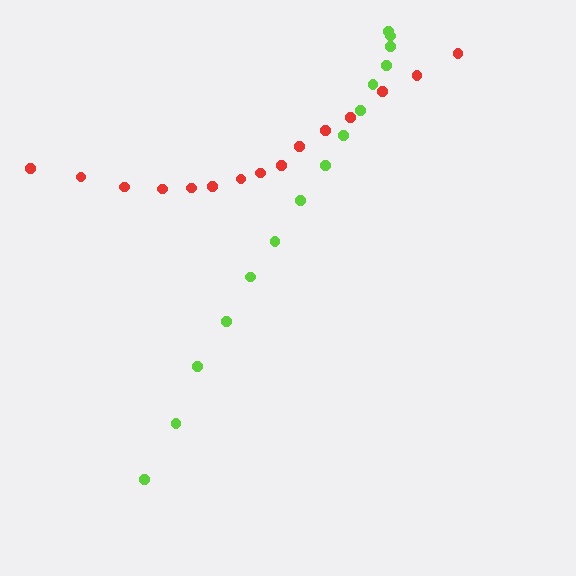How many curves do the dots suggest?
There are 2 distinct paths.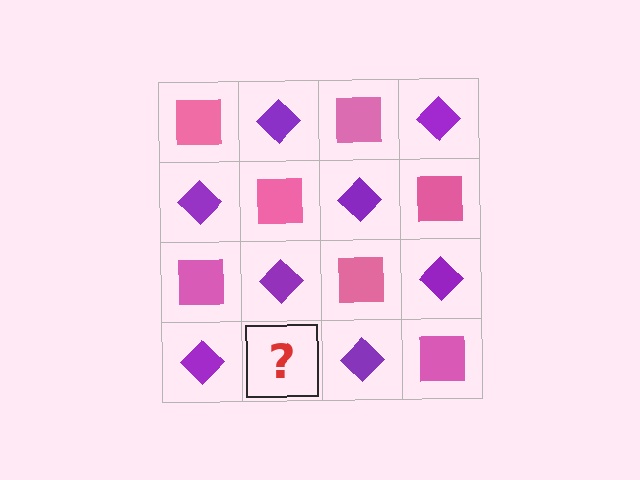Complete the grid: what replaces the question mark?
The question mark should be replaced with a pink square.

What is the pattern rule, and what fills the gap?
The rule is that it alternates pink square and purple diamond in a checkerboard pattern. The gap should be filled with a pink square.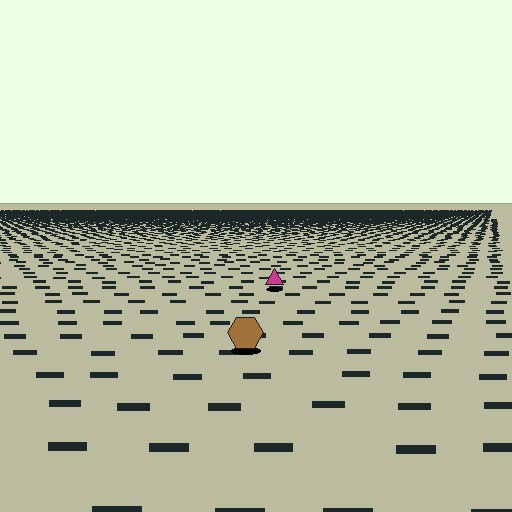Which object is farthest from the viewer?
The magenta triangle is farthest from the viewer. It appears smaller and the ground texture around it is denser.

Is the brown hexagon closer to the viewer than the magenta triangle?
Yes. The brown hexagon is closer — you can tell from the texture gradient: the ground texture is coarser near it.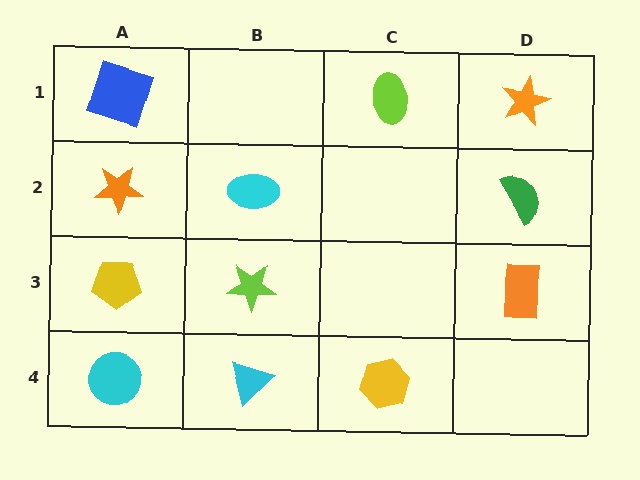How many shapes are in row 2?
3 shapes.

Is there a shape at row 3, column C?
No, that cell is empty.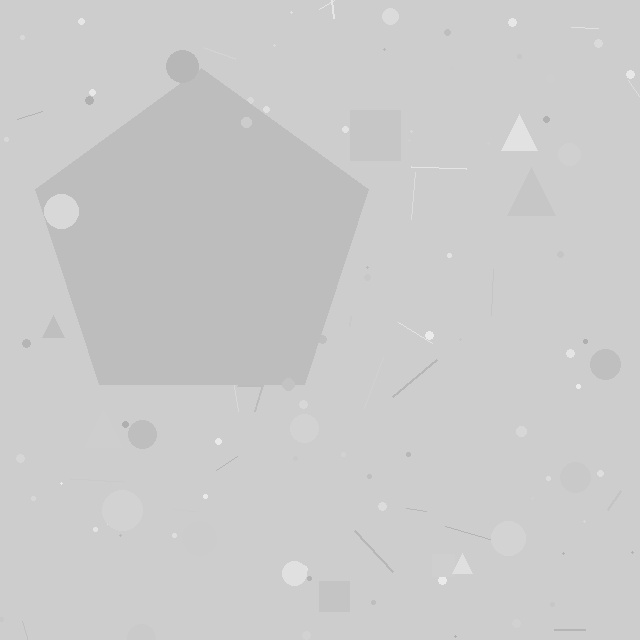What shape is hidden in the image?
A pentagon is hidden in the image.